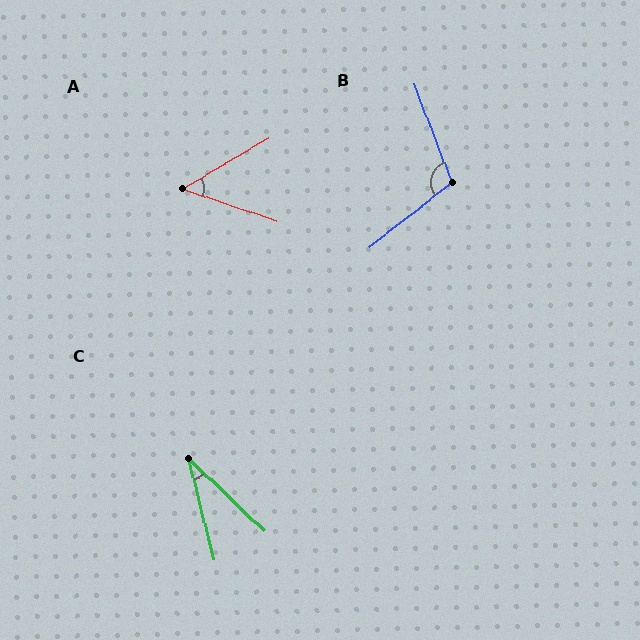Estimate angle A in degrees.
Approximately 49 degrees.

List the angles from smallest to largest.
C (32°), A (49°), B (107°).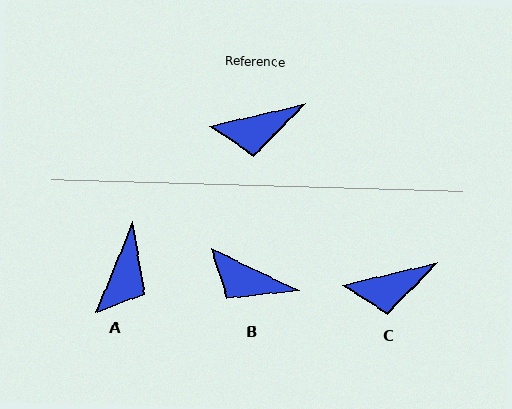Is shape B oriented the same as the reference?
No, it is off by about 39 degrees.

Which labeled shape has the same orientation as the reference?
C.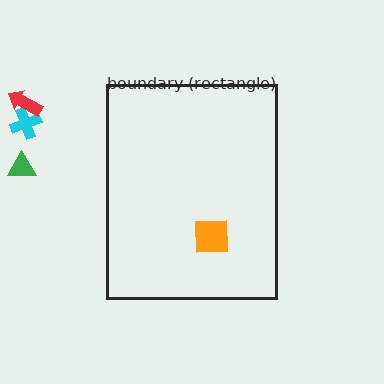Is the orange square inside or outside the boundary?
Inside.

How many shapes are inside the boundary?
1 inside, 3 outside.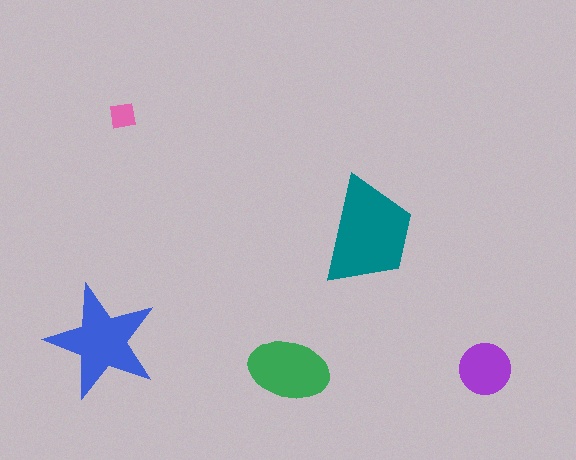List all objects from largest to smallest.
The teal trapezoid, the blue star, the green ellipse, the purple circle, the pink square.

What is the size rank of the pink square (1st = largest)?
5th.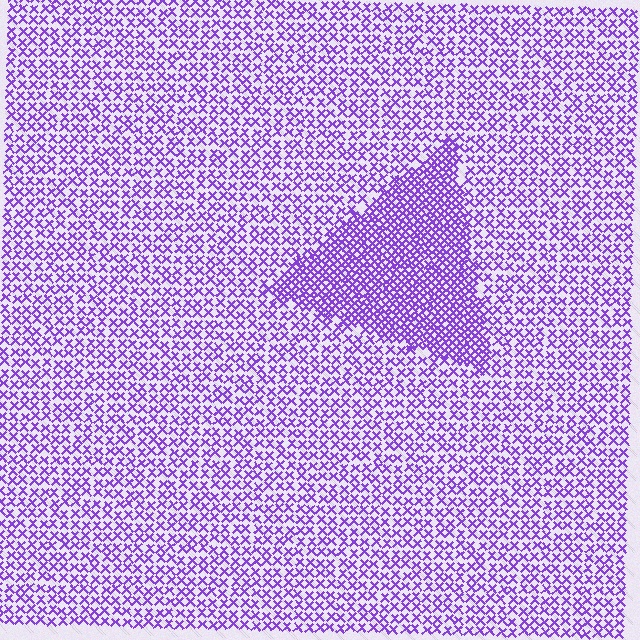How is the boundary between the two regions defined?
The boundary is defined by a change in element density (approximately 2.0x ratio). All elements are the same color, size, and shape.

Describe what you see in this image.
The image contains small purple elements arranged at two different densities. A triangle-shaped region is visible where the elements are more densely packed than the surrounding area.